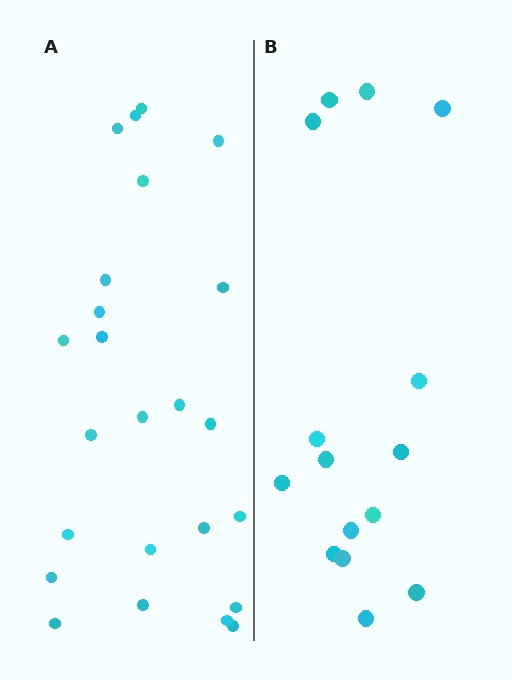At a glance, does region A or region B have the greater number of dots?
Region A (the left region) has more dots.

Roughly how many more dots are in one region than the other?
Region A has roughly 8 or so more dots than region B.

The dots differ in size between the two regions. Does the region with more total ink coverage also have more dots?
No. Region B has more total ink coverage because its dots are larger, but region A actually contains more individual dots. Total area can be misleading — the number of items is what matters here.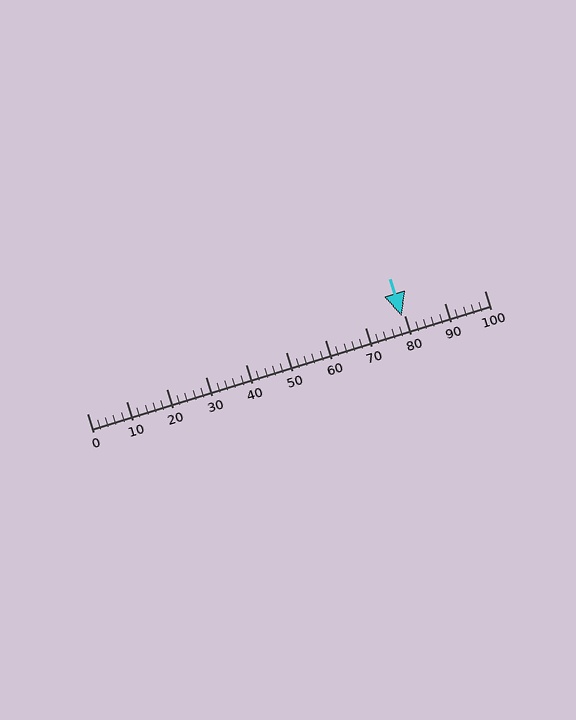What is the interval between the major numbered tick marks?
The major tick marks are spaced 10 units apart.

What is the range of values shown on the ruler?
The ruler shows values from 0 to 100.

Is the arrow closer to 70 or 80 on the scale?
The arrow is closer to 80.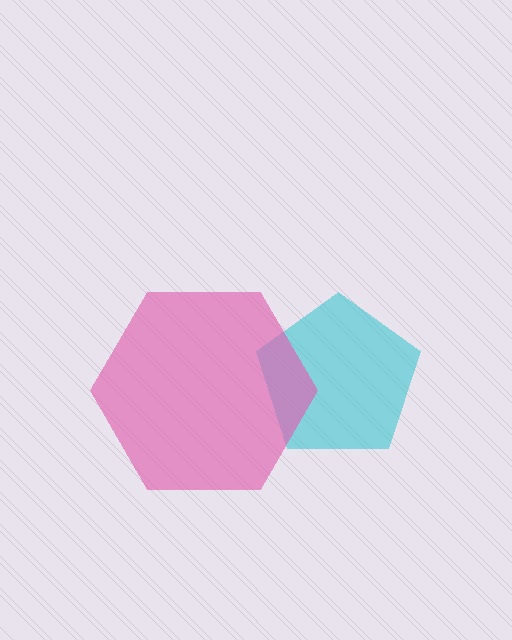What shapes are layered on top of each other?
The layered shapes are: a cyan pentagon, a pink hexagon.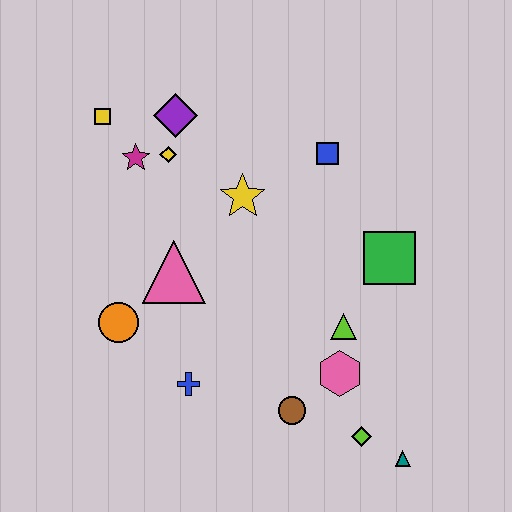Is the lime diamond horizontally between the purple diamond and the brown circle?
No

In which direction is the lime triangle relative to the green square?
The lime triangle is below the green square.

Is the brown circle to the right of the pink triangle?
Yes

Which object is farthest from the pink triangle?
The teal triangle is farthest from the pink triangle.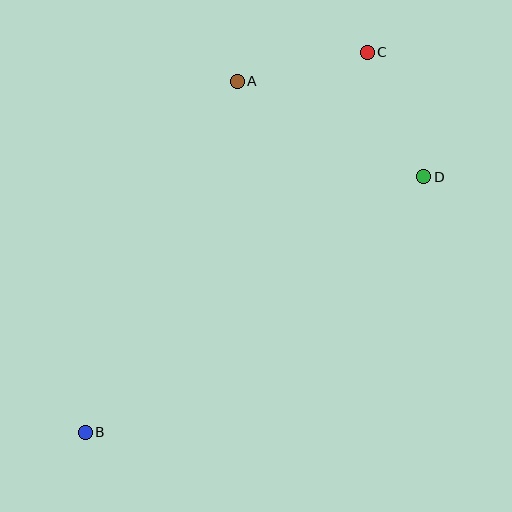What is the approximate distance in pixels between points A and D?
The distance between A and D is approximately 209 pixels.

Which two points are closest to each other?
Points A and C are closest to each other.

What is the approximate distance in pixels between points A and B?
The distance between A and B is approximately 383 pixels.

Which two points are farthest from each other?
Points B and C are farthest from each other.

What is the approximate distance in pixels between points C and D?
The distance between C and D is approximately 137 pixels.